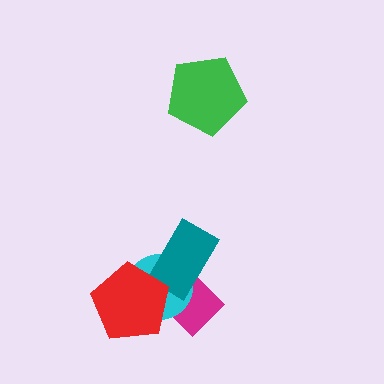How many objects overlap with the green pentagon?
0 objects overlap with the green pentagon.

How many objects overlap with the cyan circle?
3 objects overlap with the cyan circle.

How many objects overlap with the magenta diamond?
3 objects overlap with the magenta diamond.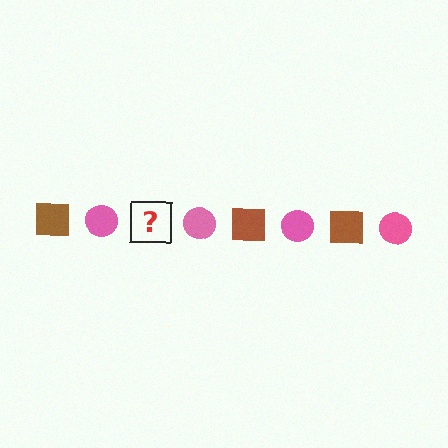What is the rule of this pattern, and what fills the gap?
The rule is that the pattern alternates between brown square and pink circle. The gap should be filled with a brown square.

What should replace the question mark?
The question mark should be replaced with a brown square.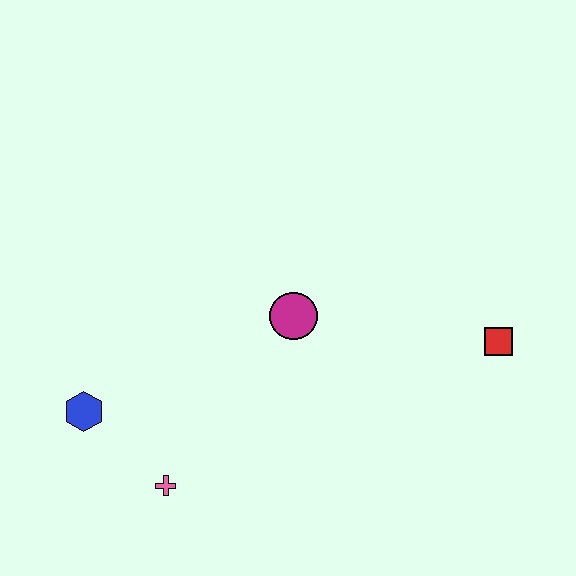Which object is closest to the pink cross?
The blue hexagon is closest to the pink cross.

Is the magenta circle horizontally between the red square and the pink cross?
Yes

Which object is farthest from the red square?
The blue hexagon is farthest from the red square.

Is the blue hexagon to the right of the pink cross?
No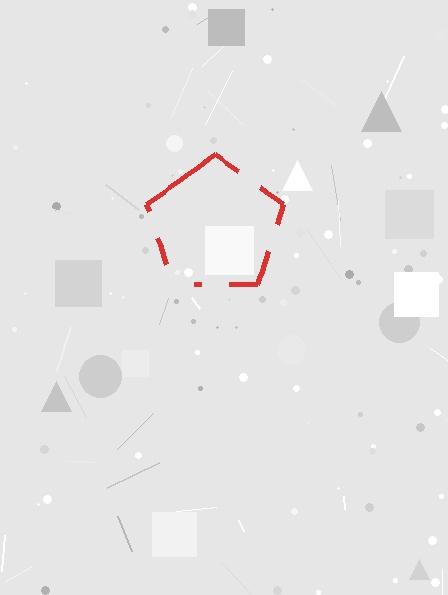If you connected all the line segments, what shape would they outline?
They would outline a pentagon.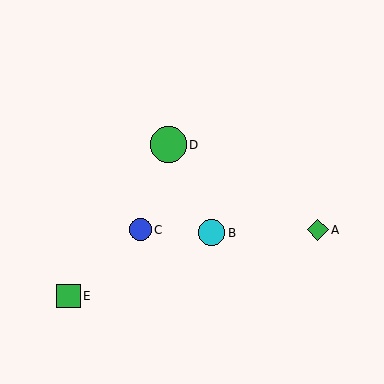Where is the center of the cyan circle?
The center of the cyan circle is at (212, 233).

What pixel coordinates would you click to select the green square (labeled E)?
Click at (68, 296) to select the green square E.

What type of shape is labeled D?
Shape D is a green circle.